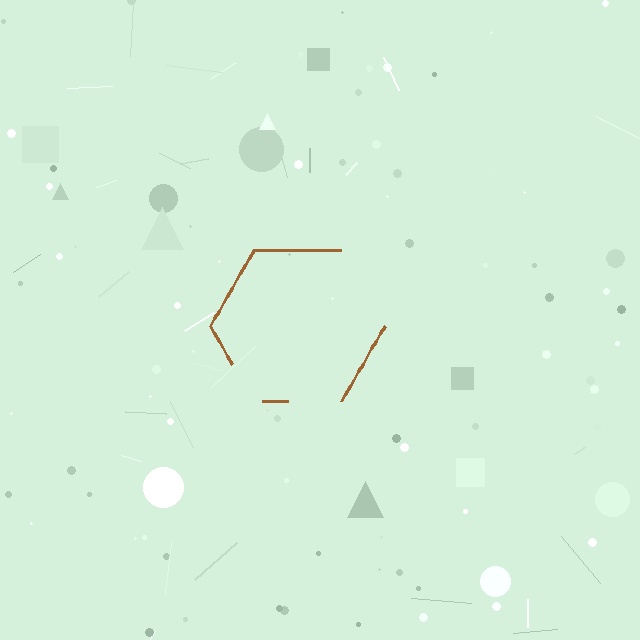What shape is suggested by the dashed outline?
The dashed outline suggests a hexagon.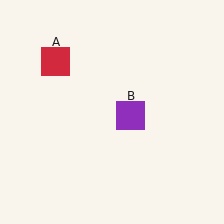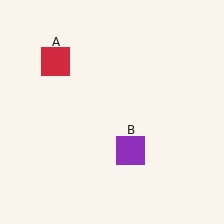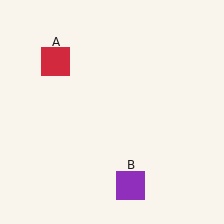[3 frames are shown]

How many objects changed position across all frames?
1 object changed position: purple square (object B).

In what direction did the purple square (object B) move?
The purple square (object B) moved down.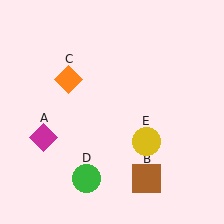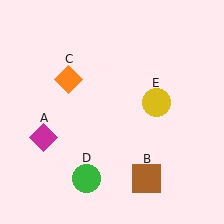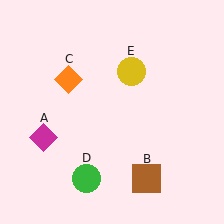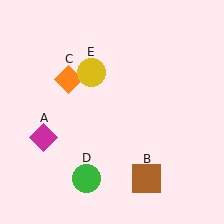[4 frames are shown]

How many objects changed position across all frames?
1 object changed position: yellow circle (object E).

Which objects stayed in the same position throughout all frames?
Magenta diamond (object A) and brown square (object B) and orange diamond (object C) and green circle (object D) remained stationary.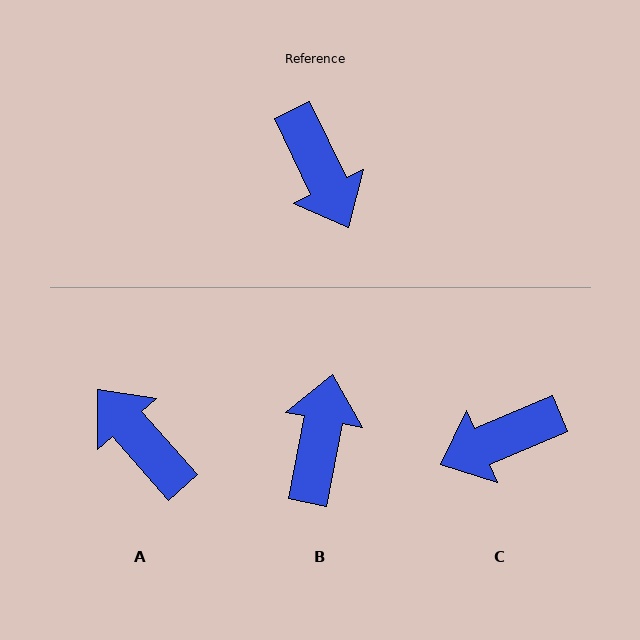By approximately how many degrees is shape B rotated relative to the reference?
Approximately 143 degrees counter-clockwise.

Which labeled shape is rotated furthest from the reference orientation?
A, about 165 degrees away.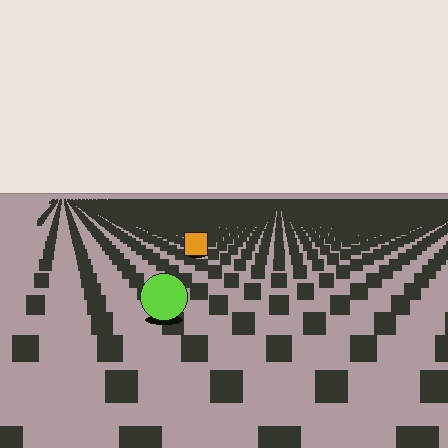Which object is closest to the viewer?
The lime circle is closest. The texture marks near it are larger and more spread out.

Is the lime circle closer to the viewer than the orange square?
Yes. The lime circle is closer — you can tell from the texture gradient: the ground texture is coarser near it.